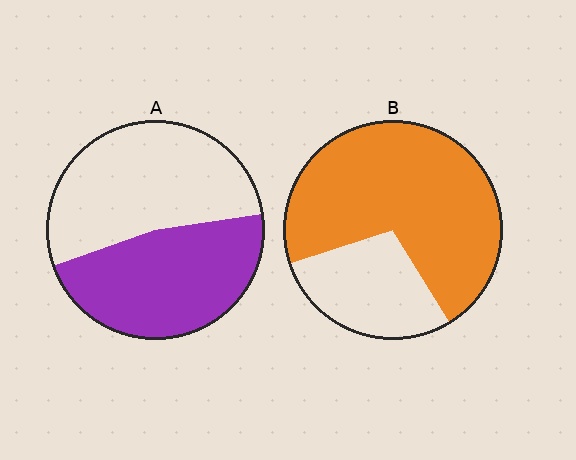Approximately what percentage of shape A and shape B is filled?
A is approximately 45% and B is approximately 70%.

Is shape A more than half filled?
Roughly half.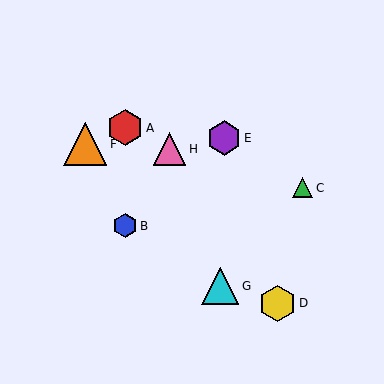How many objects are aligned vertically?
2 objects (A, B) are aligned vertically.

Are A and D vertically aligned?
No, A is at x≈125 and D is at x≈277.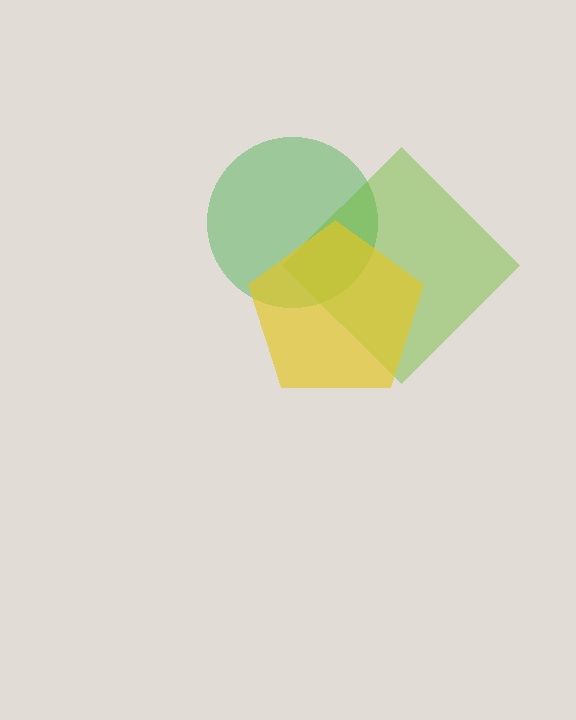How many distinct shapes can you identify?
There are 3 distinct shapes: a green circle, a lime diamond, a yellow pentagon.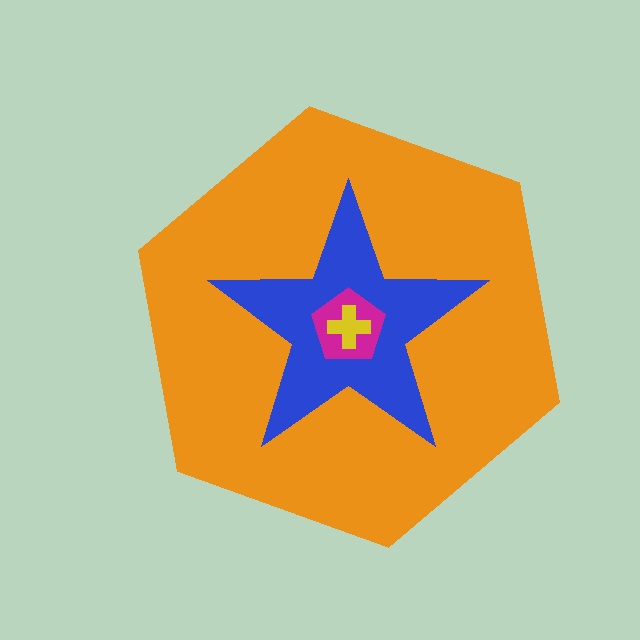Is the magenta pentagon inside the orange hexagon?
Yes.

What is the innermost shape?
The yellow cross.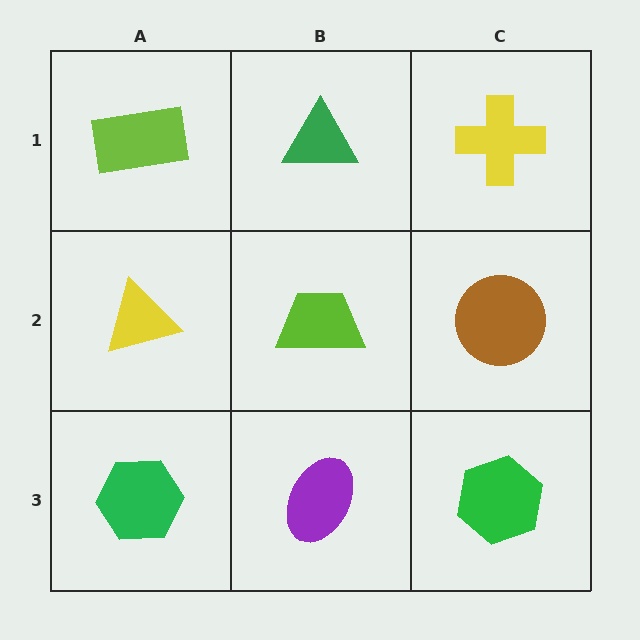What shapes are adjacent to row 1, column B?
A lime trapezoid (row 2, column B), a lime rectangle (row 1, column A), a yellow cross (row 1, column C).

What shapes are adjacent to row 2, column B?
A green triangle (row 1, column B), a purple ellipse (row 3, column B), a yellow triangle (row 2, column A), a brown circle (row 2, column C).